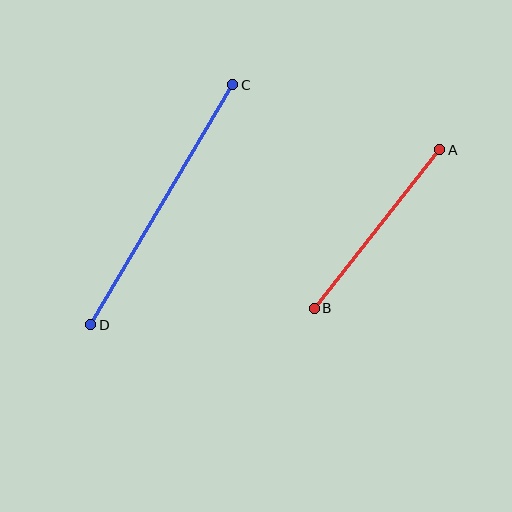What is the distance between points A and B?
The distance is approximately 202 pixels.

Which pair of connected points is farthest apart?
Points C and D are farthest apart.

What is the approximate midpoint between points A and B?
The midpoint is at approximately (377, 229) pixels.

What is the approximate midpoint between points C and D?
The midpoint is at approximately (162, 205) pixels.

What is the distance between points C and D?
The distance is approximately 279 pixels.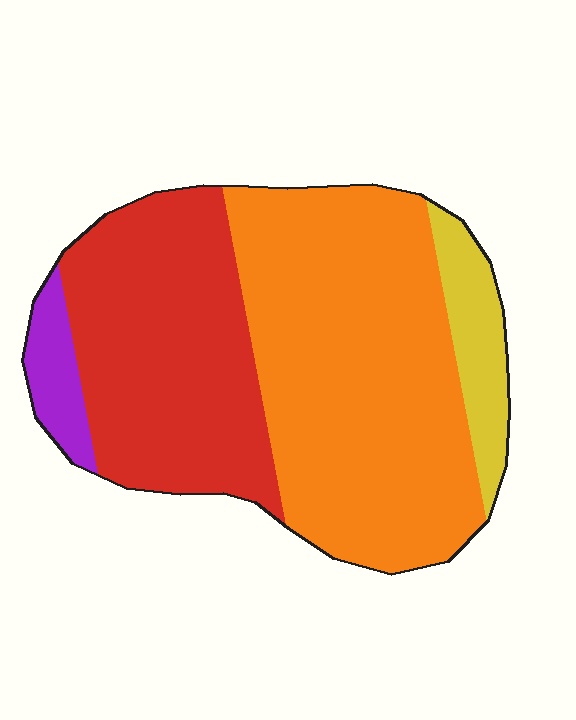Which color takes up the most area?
Orange, at roughly 50%.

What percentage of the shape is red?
Red takes up between a quarter and a half of the shape.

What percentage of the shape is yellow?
Yellow takes up about one tenth (1/10) of the shape.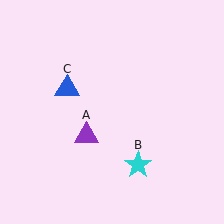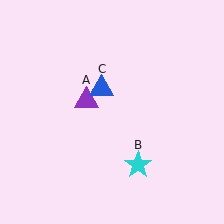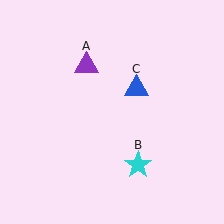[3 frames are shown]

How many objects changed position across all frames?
2 objects changed position: purple triangle (object A), blue triangle (object C).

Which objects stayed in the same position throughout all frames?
Cyan star (object B) remained stationary.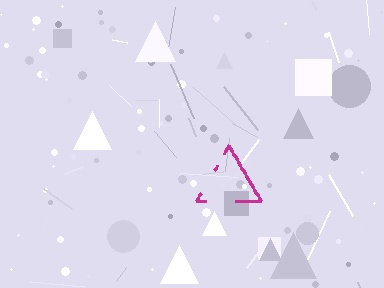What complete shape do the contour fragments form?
The contour fragments form a triangle.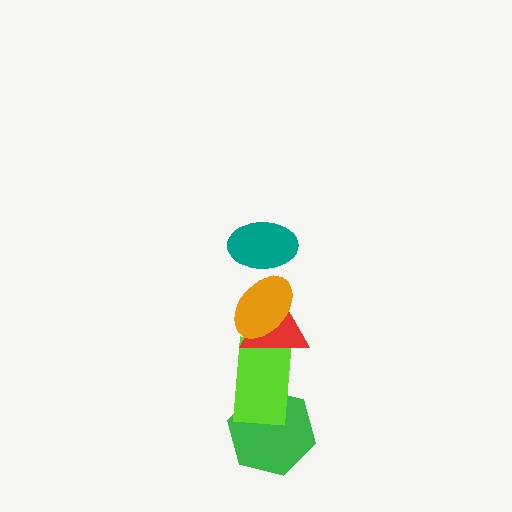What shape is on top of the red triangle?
The orange ellipse is on top of the red triangle.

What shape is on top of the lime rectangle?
The red triangle is on top of the lime rectangle.